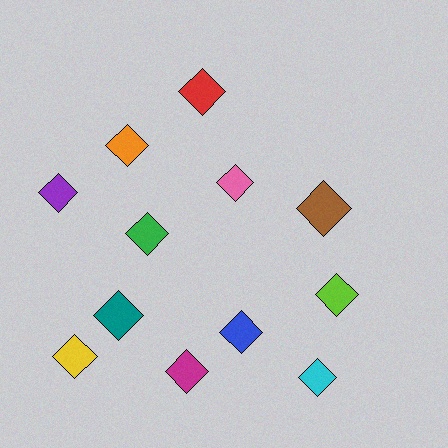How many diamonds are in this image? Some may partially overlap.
There are 12 diamonds.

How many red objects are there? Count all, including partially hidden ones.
There is 1 red object.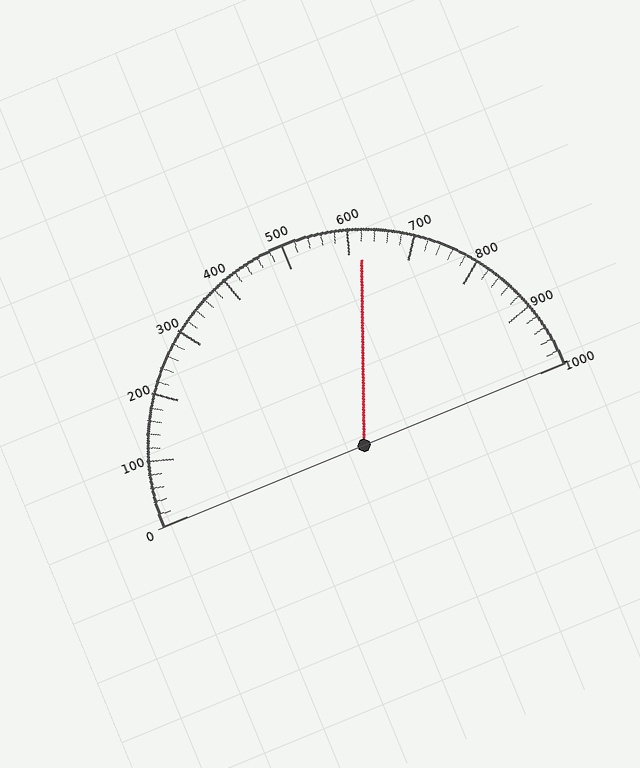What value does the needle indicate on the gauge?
The needle indicates approximately 620.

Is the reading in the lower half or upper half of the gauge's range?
The reading is in the upper half of the range (0 to 1000).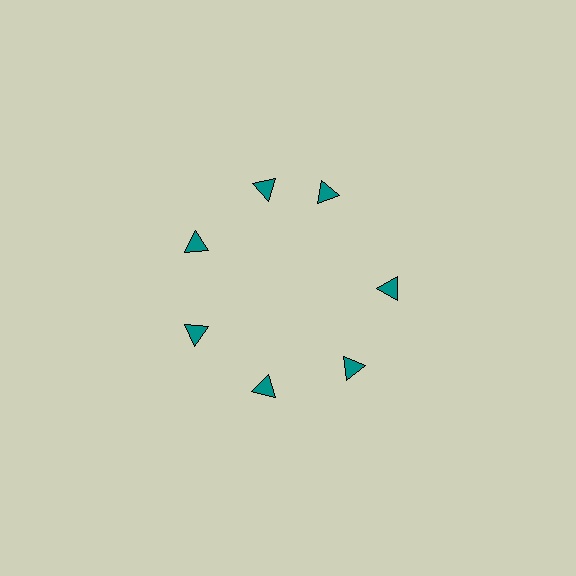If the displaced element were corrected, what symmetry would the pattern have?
It would have 7-fold rotational symmetry — the pattern would map onto itself every 51 degrees.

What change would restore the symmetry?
The symmetry would be restored by rotating it back into even spacing with its neighbors so that all 7 triangles sit at equal angles and equal distance from the center.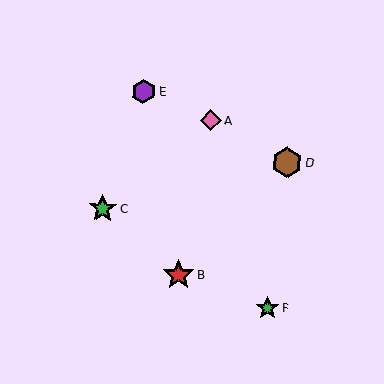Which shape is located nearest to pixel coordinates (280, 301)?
The green star (labeled F) at (268, 308) is nearest to that location.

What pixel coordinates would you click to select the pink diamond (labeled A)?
Click at (211, 121) to select the pink diamond A.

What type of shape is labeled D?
Shape D is a brown hexagon.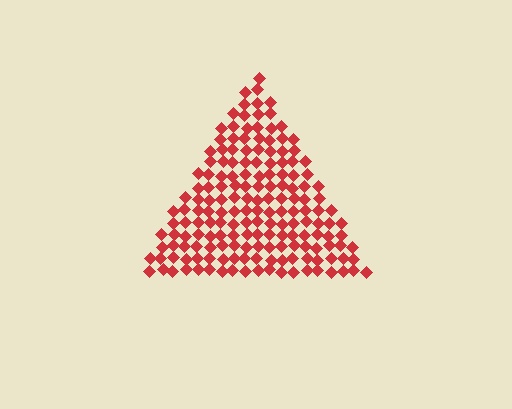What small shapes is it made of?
It is made of small diamonds.